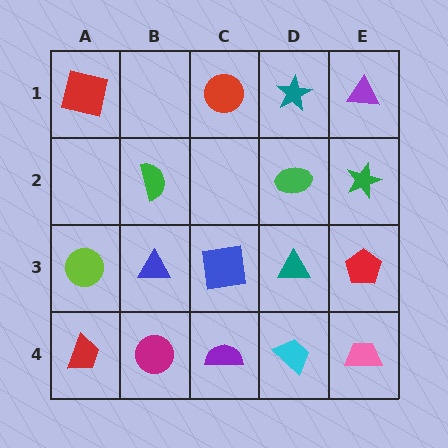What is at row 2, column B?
A green semicircle.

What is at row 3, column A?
A lime circle.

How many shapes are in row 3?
5 shapes.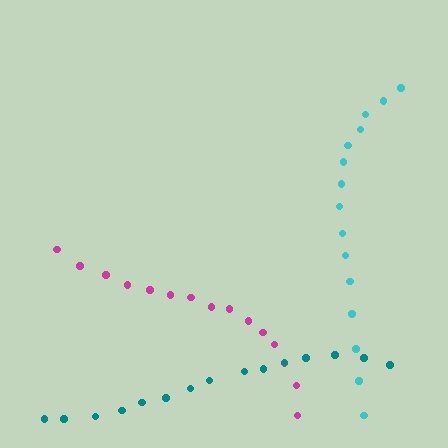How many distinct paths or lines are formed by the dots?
There are 3 distinct paths.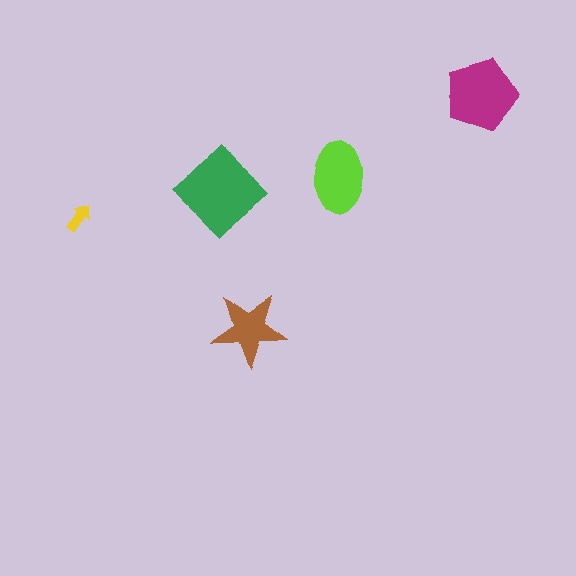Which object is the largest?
The green diamond.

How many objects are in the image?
There are 5 objects in the image.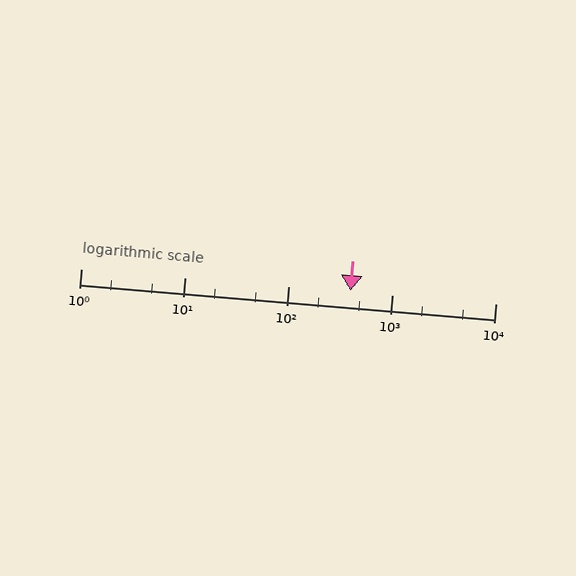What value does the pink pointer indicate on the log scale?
The pointer indicates approximately 400.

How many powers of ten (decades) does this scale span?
The scale spans 4 decades, from 1 to 10000.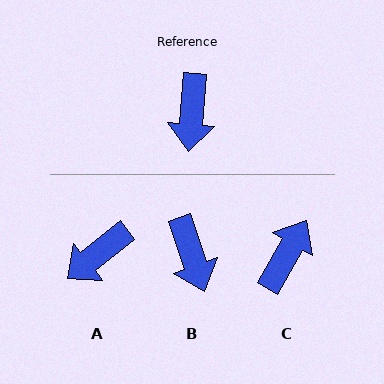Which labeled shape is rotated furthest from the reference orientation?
C, about 155 degrees away.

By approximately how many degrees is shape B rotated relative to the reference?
Approximately 24 degrees counter-clockwise.